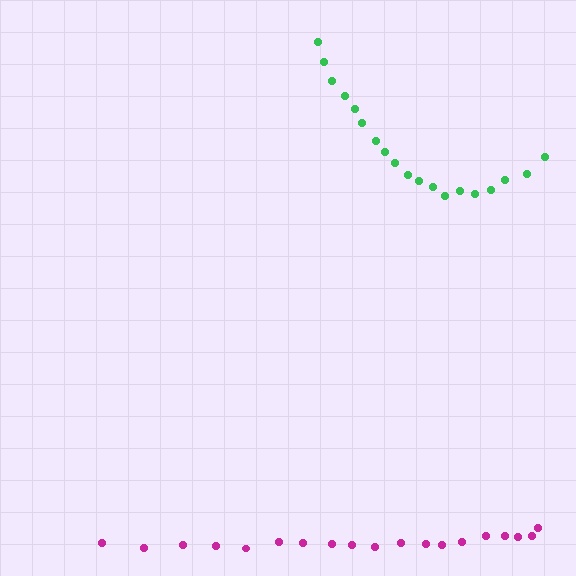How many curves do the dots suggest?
There are 2 distinct paths.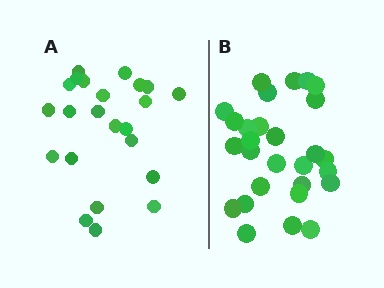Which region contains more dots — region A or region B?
Region B (the right region) has more dots.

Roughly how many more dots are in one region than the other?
Region B has about 5 more dots than region A.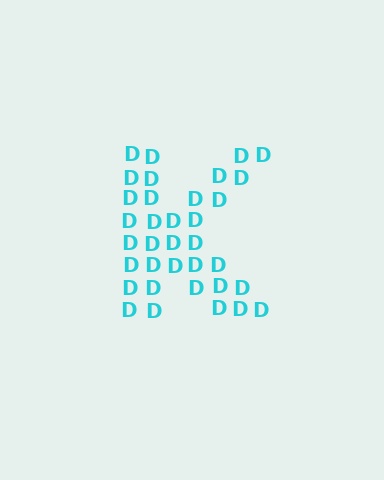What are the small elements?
The small elements are letter D's.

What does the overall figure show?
The overall figure shows the letter K.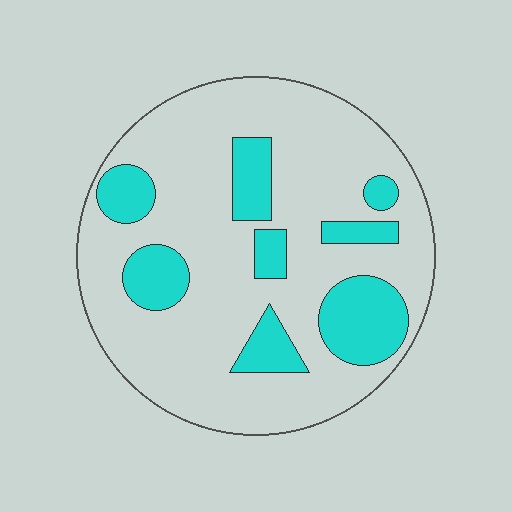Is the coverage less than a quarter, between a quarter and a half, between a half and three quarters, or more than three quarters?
Less than a quarter.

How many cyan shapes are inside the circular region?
8.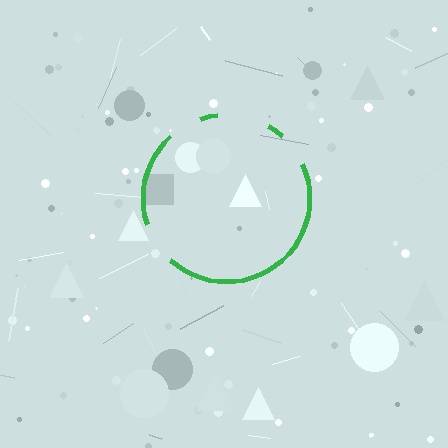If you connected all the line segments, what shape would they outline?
They would outline a circle.